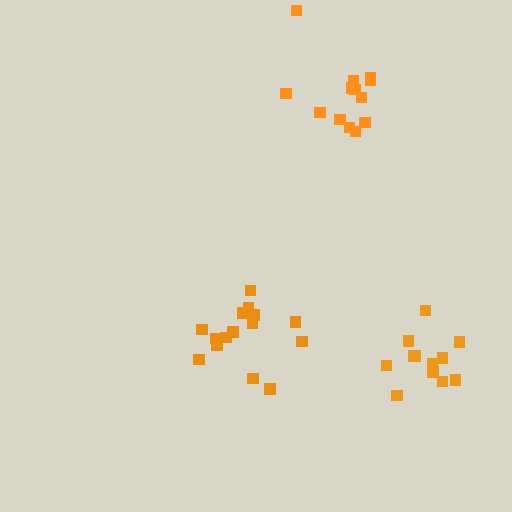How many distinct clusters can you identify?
There are 3 distinct clusters.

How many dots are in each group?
Group 1: 13 dots, Group 2: 15 dots, Group 3: 12 dots (40 total).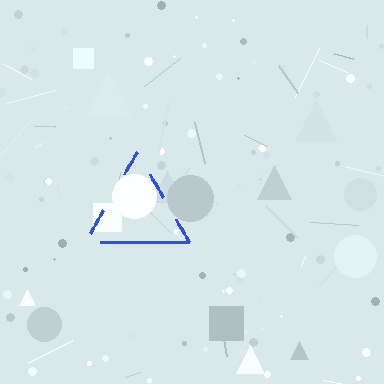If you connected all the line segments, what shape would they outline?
They would outline a triangle.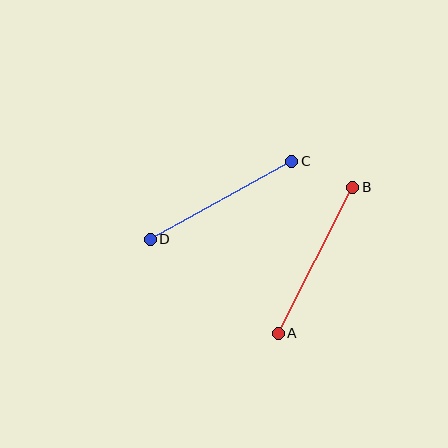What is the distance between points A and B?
The distance is approximately 164 pixels.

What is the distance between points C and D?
The distance is approximately 162 pixels.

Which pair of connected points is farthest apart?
Points A and B are farthest apart.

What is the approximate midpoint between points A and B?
The midpoint is at approximately (316, 260) pixels.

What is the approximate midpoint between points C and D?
The midpoint is at approximately (221, 200) pixels.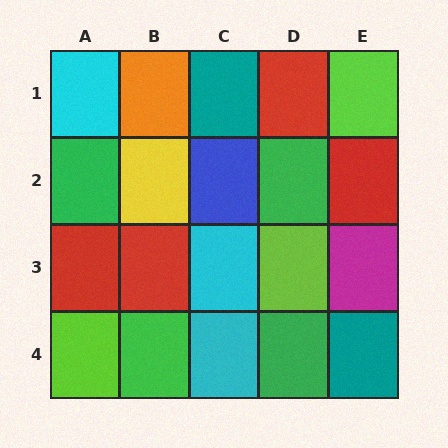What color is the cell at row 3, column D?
Lime.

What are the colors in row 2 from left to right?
Green, yellow, blue, green, red.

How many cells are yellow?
1 cell is yellow.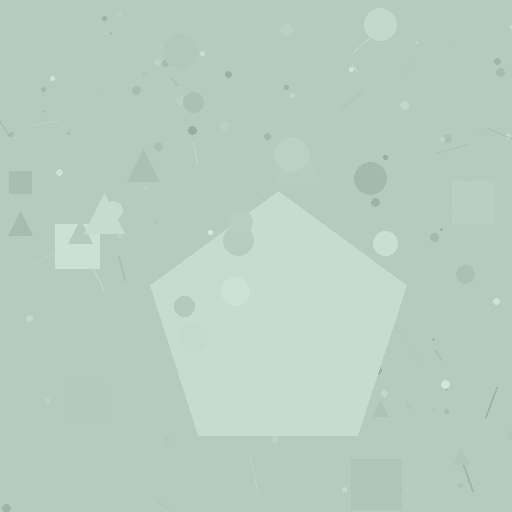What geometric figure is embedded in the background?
A pentagon is embedded in the background.